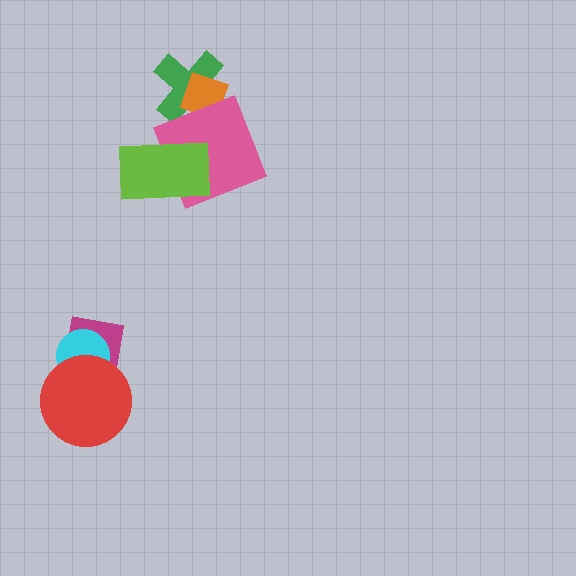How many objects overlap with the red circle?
2 objects overlap with the red circle.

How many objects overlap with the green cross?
2 objects overlap with the green cross.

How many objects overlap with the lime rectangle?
1 object overlaps with the lime rectangle.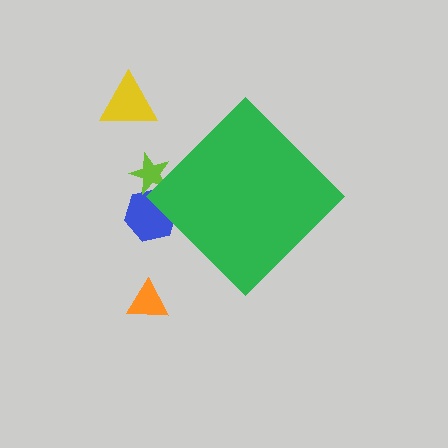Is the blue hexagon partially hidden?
Yes, the blue hexagon is partially hidden behind the green diamond.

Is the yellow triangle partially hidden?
No, the yellow triangle is fully visible.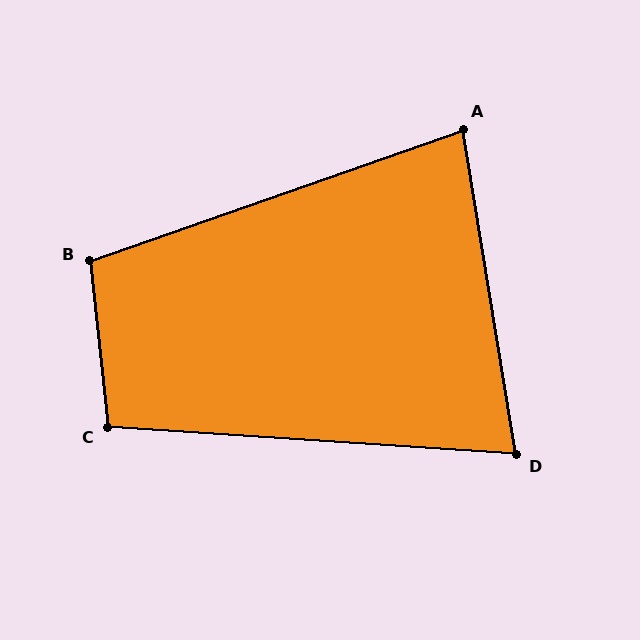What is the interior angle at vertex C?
Approximately 100 degrees (obtuse).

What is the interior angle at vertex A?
Approximately 80 degrees (acute).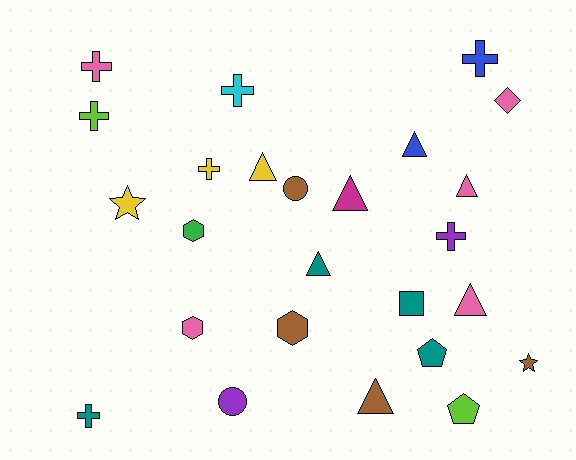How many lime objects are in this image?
There are 2 lime objects.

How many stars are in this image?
There are 2 stars.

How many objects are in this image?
There are 25 objects.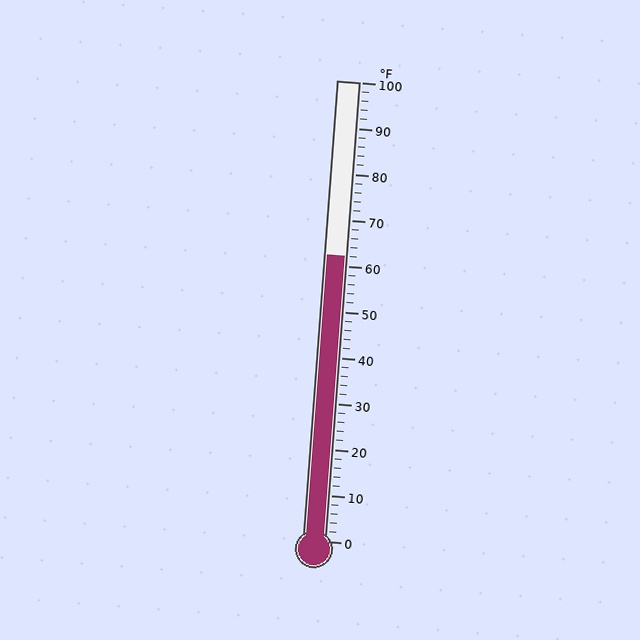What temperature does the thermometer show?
The thermometer shows approximately 62°F.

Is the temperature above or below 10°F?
The temperature is above 10°F.